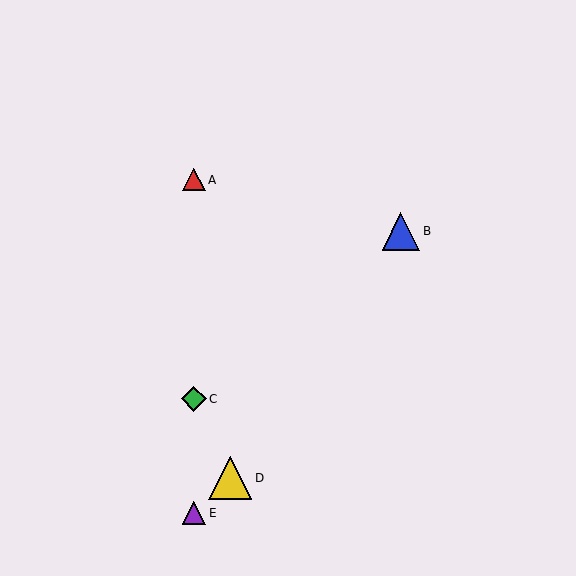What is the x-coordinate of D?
Object D is at x≈230.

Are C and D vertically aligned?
No, C is at x≈194 and D is at x≈230.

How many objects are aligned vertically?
3 objects (A, C, E) are aligned vertically.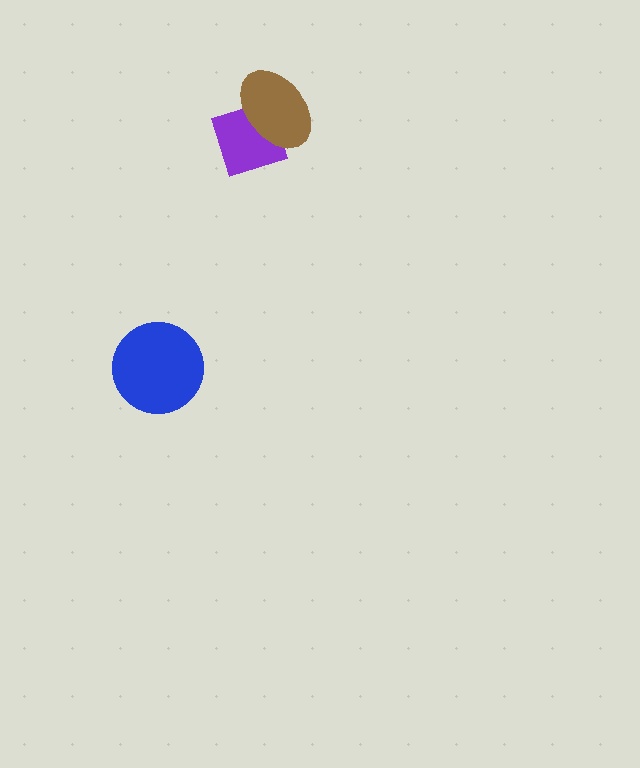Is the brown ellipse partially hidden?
No, no other shape covers it.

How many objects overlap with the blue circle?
0 objects overlap with the blue circle.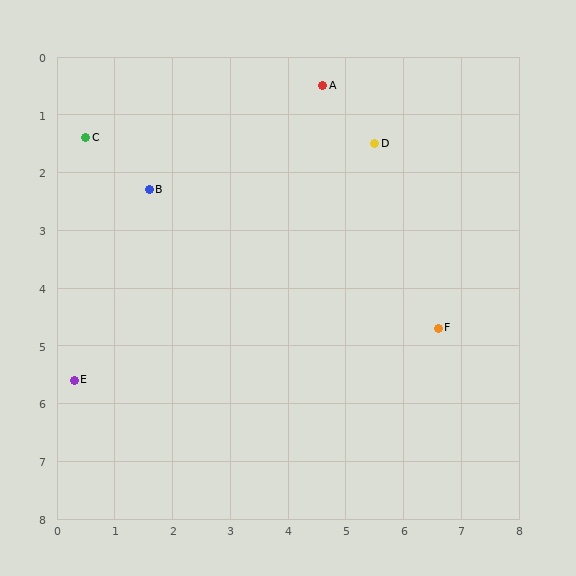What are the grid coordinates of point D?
Point D is at approximately (5.5, 1.5).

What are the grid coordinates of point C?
Point C is at approximately (0.5, 1.4).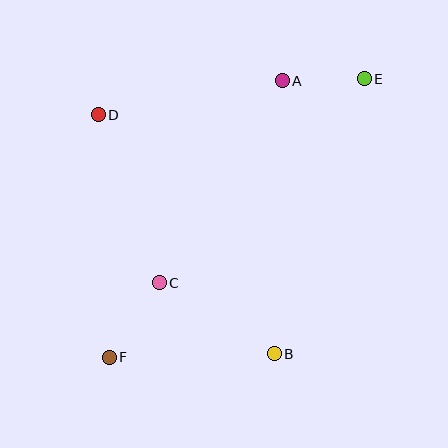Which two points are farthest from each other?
Points E and F are farthest from each other.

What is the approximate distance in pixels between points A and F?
The distance between A and F is approximately 326 pixels.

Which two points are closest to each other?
Points A and E are closest to each other.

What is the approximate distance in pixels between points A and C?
The distance between A and C is approximately 237 pixels.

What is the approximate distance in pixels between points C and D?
The distance between C and D is approximately 178 pixels.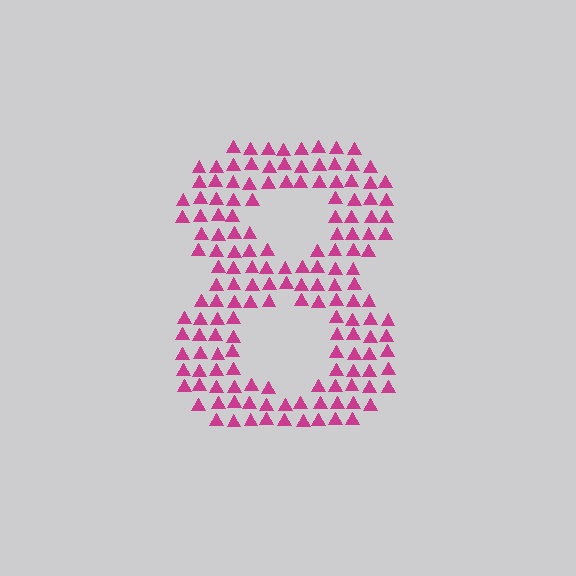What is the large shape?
The large shape is the digit 8.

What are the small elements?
The small elements are triangles.